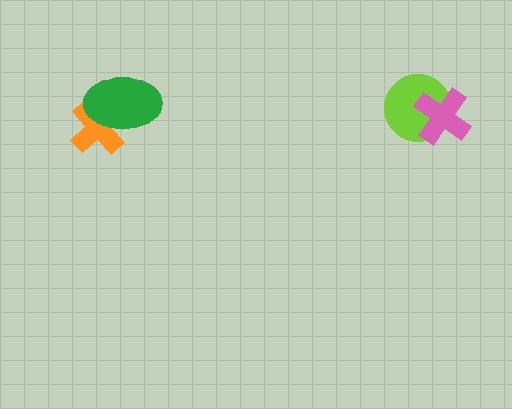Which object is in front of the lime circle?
The pink cross is in front of the lime circle.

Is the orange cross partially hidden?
Yes, it is partially covered by another shape.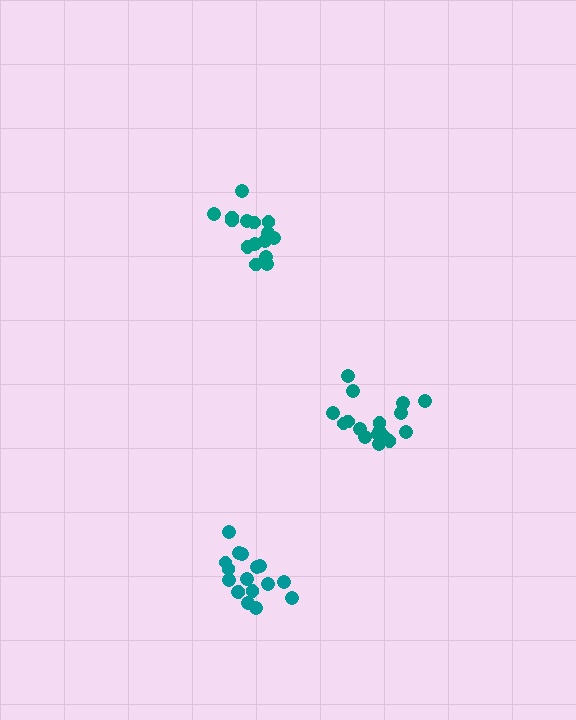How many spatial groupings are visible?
There are 3 spatial groupings.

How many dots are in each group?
Group 1: 17 dots, Group 2: 17 dots, Group 3: 15 dots (49 total).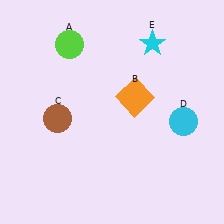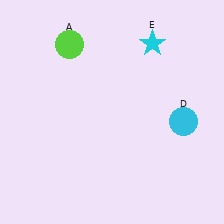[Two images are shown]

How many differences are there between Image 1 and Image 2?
There are 2 differences between the two images.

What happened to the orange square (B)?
The orange square (B) was removed in Image 2. It was in the top-right area of Image 1.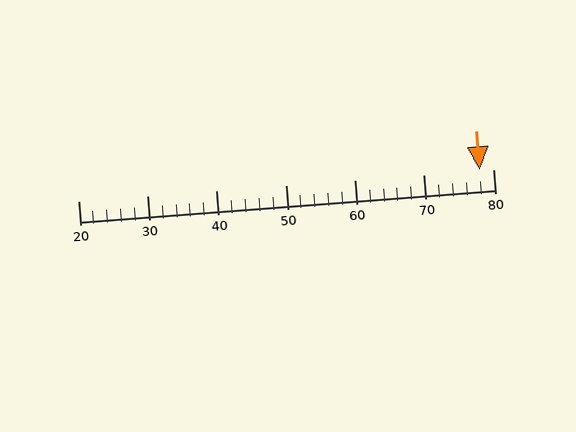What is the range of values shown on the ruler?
The ruler shows values from 20 to 80.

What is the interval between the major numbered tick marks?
The major tick marks are spaced 10 units apart.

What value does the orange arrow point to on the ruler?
The orange arrow points to approximately 78.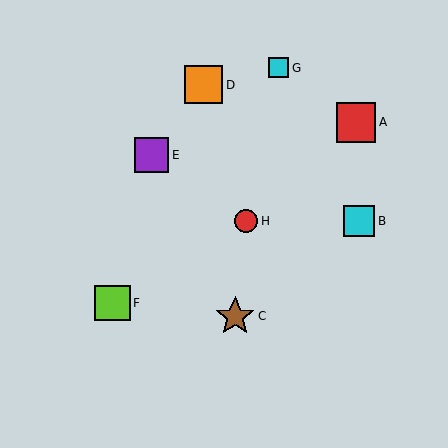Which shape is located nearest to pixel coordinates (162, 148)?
The purple square (labeled E) at (151, 155) is nearest to that location.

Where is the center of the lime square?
The center of the lime square is at (112, 303).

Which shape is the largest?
The red square (labeled A) is the largest.